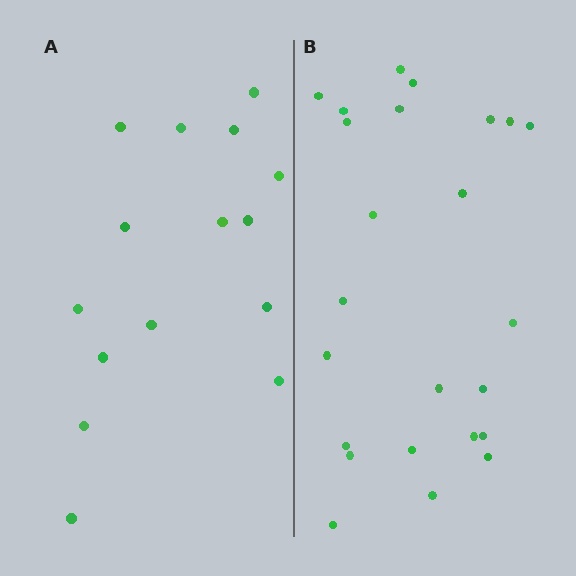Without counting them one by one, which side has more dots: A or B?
Region B (the right region) has more dots.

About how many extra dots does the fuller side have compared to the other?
Region B has roughly 8 or so more dots than region A.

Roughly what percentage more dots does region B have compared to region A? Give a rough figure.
About 60% more.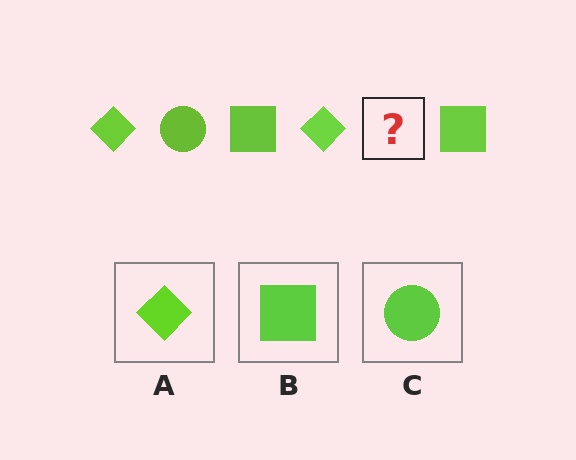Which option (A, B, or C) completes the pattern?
C.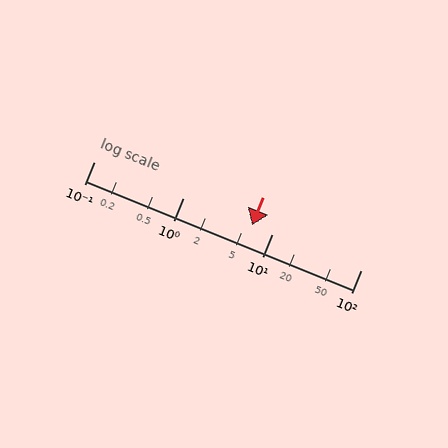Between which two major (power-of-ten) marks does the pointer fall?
The pointer is between 1 and 10.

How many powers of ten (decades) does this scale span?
The scale spans 3 decades, from 0.1 to 100.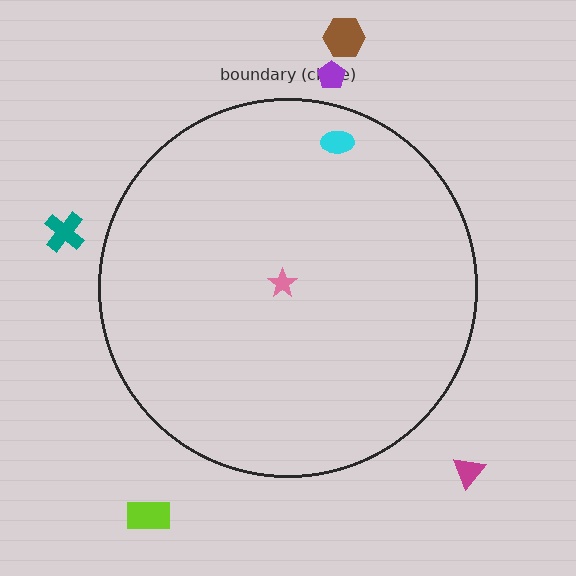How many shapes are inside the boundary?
2 inside, 5 outside.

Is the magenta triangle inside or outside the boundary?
Outside.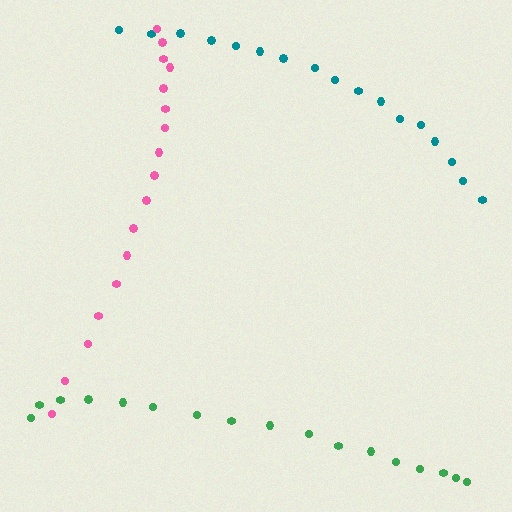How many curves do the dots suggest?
There are 3 distinct paths.